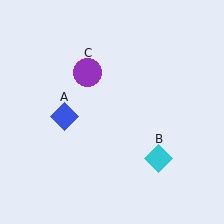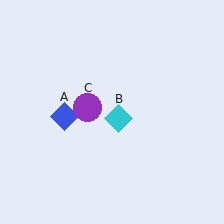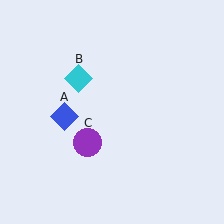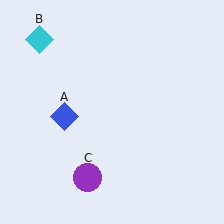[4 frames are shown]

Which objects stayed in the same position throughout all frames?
Blue diamond (object A) remained stationary.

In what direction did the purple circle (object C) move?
The purple circle (object C) moved down.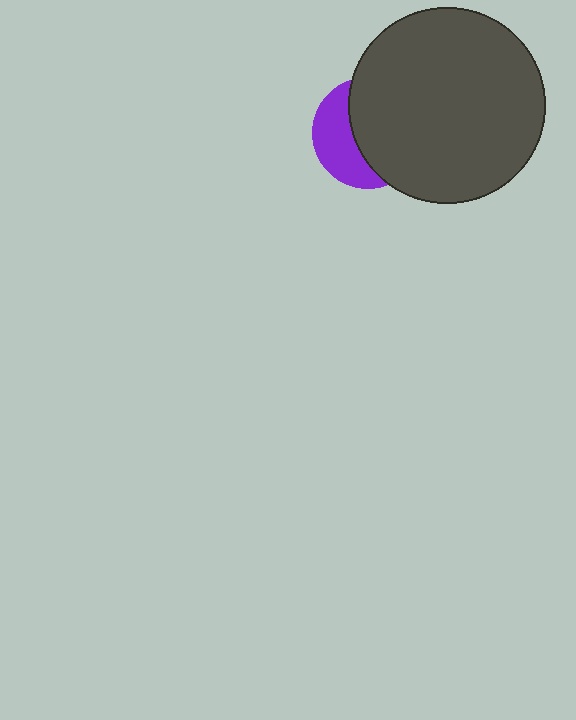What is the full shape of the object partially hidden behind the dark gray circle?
The partially hidden object is a purple circle.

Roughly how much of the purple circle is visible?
A small part of it is visible (roughly 39%).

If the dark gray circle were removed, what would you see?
You would see the complete purple circle.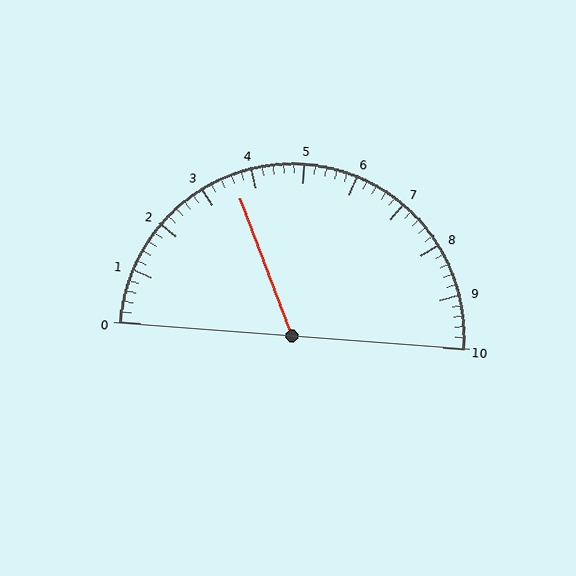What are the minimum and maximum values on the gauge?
The gauge ranges from 0 to 10.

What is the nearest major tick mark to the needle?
The nearest major tick mark is 4.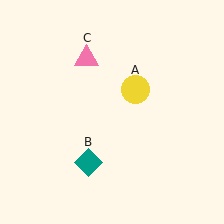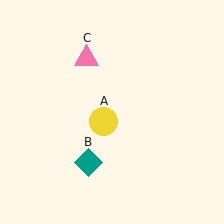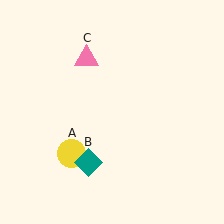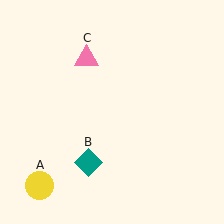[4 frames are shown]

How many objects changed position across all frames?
1 object changed position: yellow circle (object A).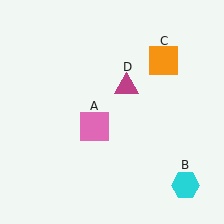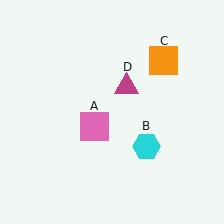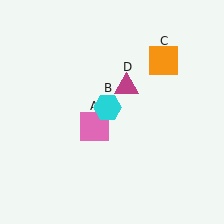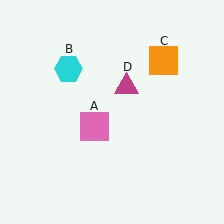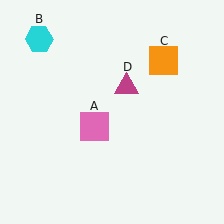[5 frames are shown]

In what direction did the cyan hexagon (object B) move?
The cyan hexagon (object B) moved up and to the left.